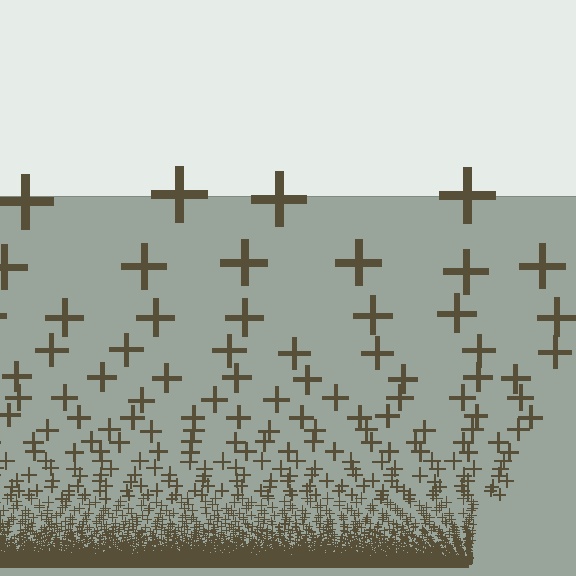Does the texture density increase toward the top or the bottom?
Density increases toward the bottom.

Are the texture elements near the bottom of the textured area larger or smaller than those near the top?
Smaller. The gradient is inverted — elements near the bottom are smaller and denser.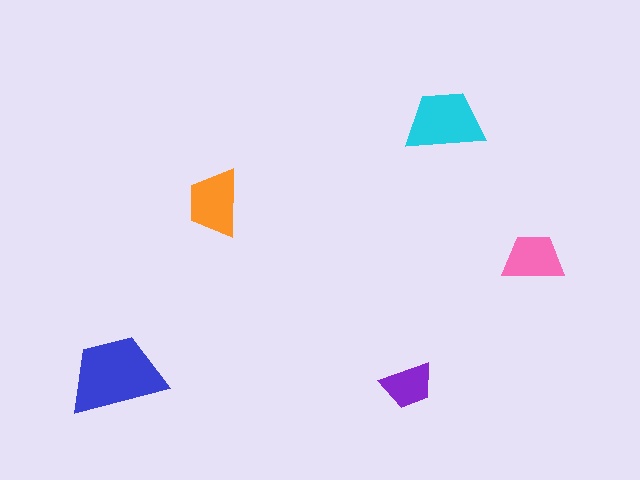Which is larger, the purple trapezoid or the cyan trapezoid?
The cyan one.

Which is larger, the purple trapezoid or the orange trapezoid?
The orange one.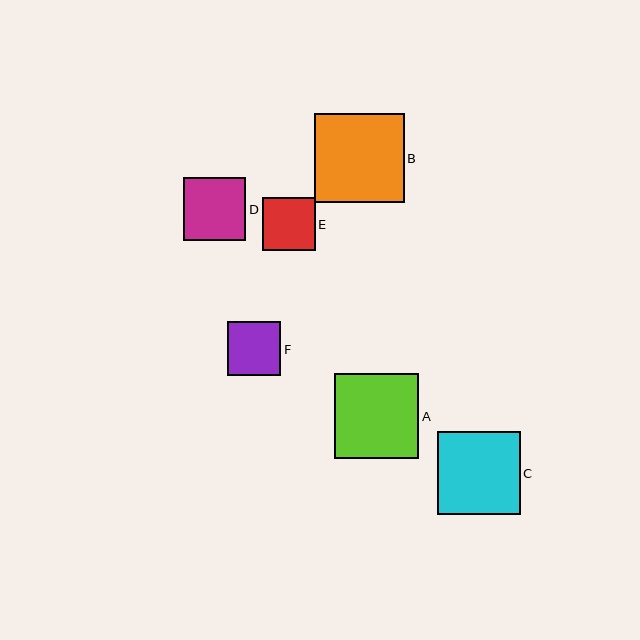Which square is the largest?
Square B is the largest with a size of approximately 90 pixels.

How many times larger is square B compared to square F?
Square B is approximately 1.7 times the size of square F.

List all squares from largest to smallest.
From largest to smallest: B, A, C, D, F, E.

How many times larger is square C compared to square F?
Square C is approximately 1.5 times the size of square F.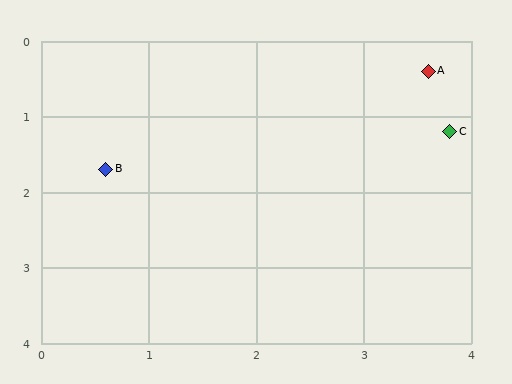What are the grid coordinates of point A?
Point A is at approximately (3.6, 0.4).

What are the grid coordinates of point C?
Point C is at approximately (3.8, 1.2).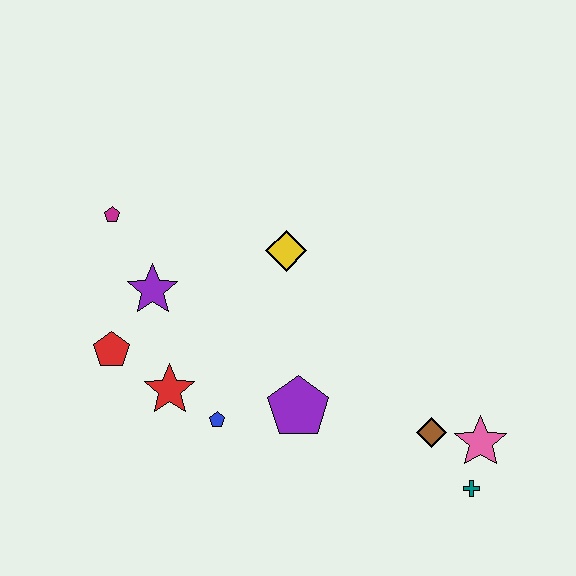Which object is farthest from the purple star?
The teal cross is farthest from the purple star.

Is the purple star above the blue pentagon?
Yes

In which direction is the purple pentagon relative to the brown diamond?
The purple pentagon is to the left of the brown diamond.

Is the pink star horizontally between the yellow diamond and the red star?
No